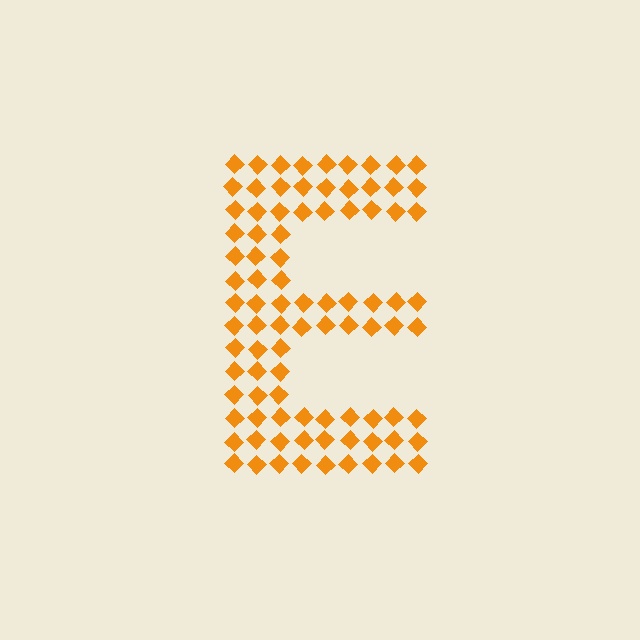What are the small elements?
The small elements are diamonds.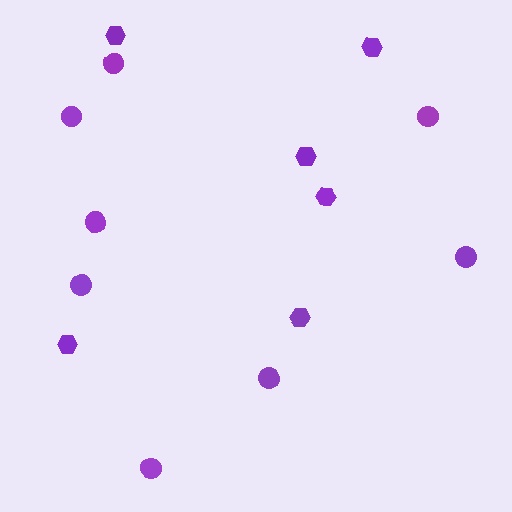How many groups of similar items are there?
There are 2 groups: one group of hexagons (6) and one group of circles (8).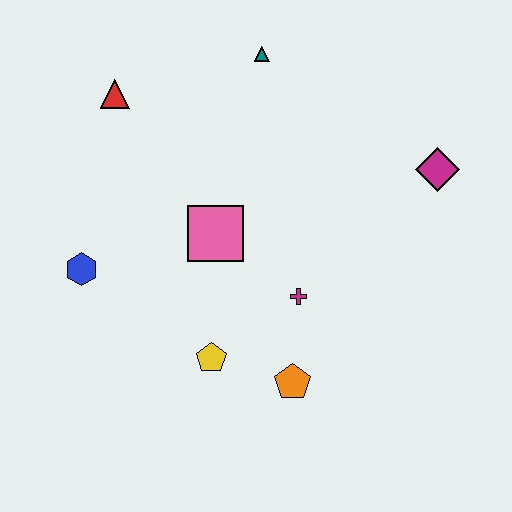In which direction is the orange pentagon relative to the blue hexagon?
The orange pentagon is to the right of the blue hexagon.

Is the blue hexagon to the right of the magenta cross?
No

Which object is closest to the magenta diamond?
The magenta cross is closest to the magenta diamond.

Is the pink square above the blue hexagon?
Yes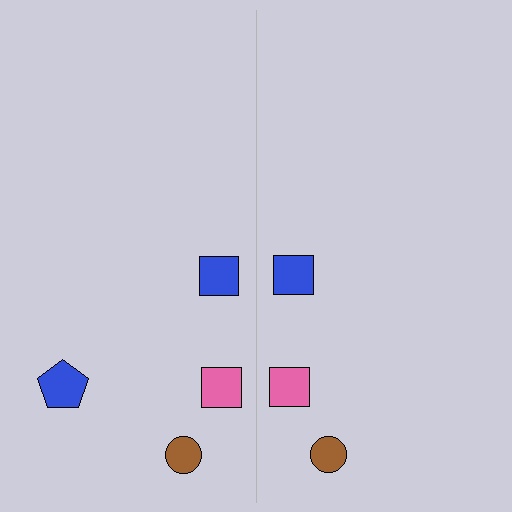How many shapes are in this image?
There are 7 shapes in this image.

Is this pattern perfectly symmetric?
No, the pattern is not perfectly symmetric. A blue pentagon is missing from the right side.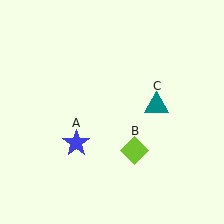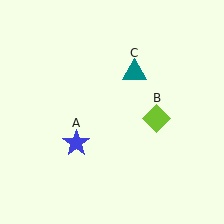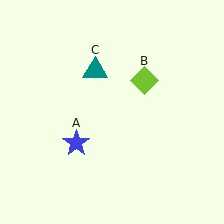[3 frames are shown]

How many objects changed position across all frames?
2 objects changed position: lime diamond (object B), teal triangle (object C).